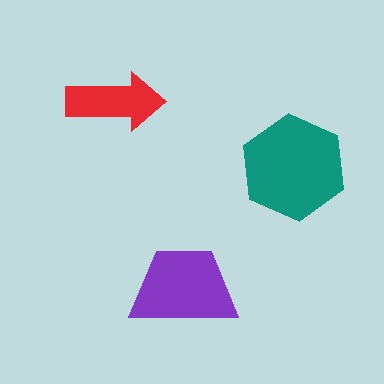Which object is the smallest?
The red arrow.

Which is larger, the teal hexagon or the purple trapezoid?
The teal hexagon.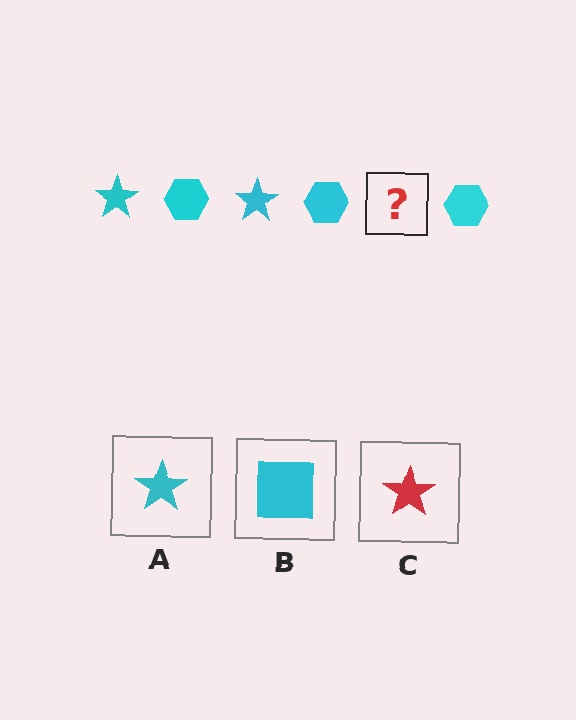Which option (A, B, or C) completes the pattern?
A.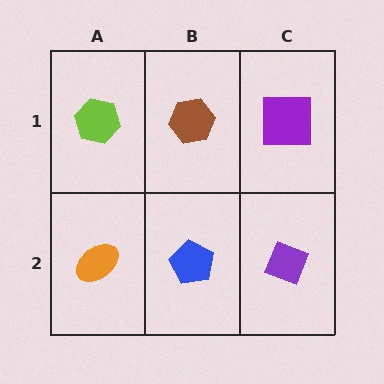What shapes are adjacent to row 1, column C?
A purple diamond (row 2, column C), a brown hexagon (row 1, column B).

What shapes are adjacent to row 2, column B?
A brown hexagon (row 1, column B), an orange ellipse (row 2, column A), a purple diamond (row 2, column C).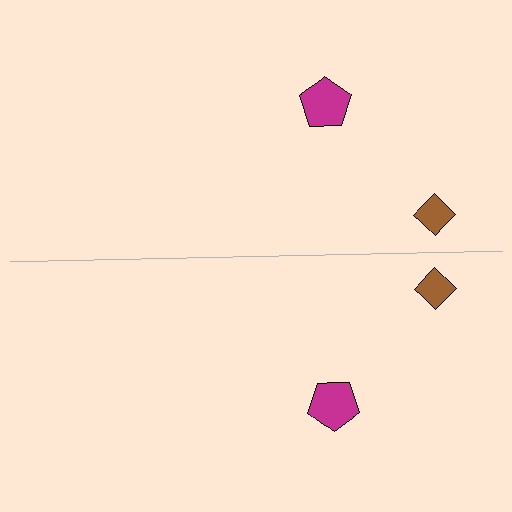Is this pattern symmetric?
Yes, this pattern has bilateral (reflection) symmetry.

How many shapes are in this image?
There are 4 shapes in this image.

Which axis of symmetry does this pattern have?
The pattern has a horizontal axis of symmetry running through the center of the image.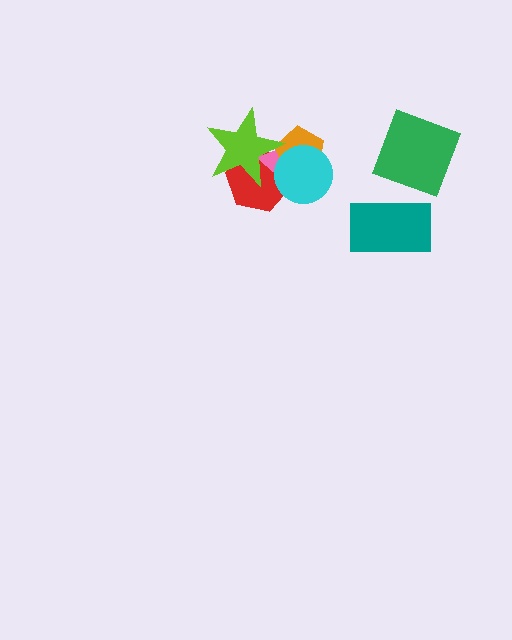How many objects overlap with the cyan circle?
3 objects overlap with the cyan circle.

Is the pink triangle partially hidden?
Yes, it is partially covered by another shape.